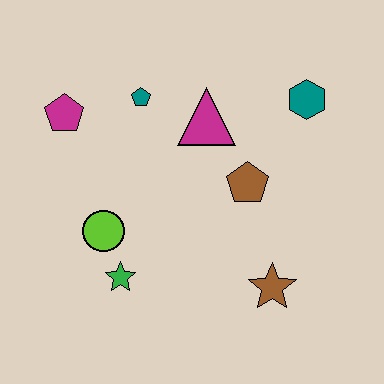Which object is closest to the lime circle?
The green star is closest to the lime circle.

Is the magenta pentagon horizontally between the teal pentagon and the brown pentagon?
No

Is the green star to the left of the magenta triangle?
Yes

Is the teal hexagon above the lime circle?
Yes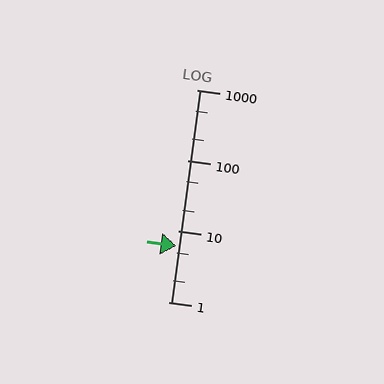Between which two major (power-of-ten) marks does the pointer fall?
The pointer is between 1 and 10.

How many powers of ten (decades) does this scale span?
The scale spans 3 decades, from 1 to 1000.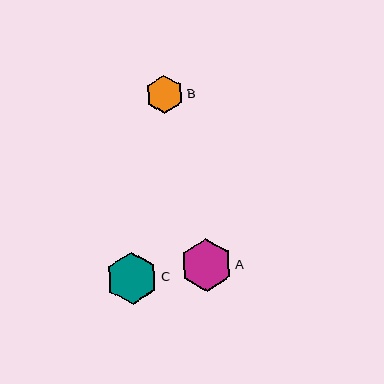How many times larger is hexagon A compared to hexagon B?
Hexagon A is approximately 1.4 times the size of hexagon B.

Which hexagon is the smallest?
Hexagon B is the smallest with a size of approximately 38 pixels.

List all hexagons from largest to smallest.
From largest to smallest: A, C, B.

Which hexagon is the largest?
Hexagon A is the largest with a size of approximately 52 pixels.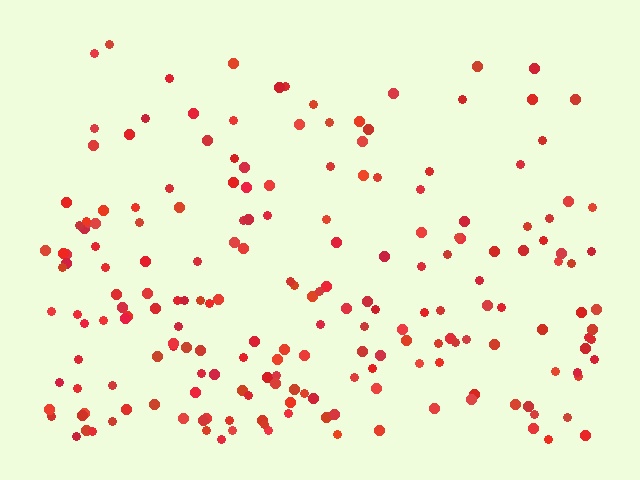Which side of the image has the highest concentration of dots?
The bottom.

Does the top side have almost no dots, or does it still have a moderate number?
Still a moderate number, just noticeably fewer than the bottom.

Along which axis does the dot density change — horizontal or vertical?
Vertical.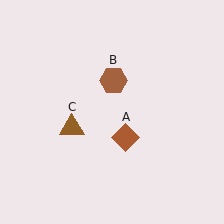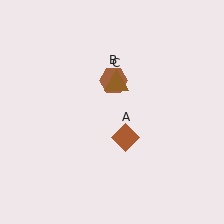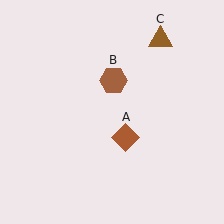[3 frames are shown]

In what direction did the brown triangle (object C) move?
The brown triangle (object C) moved up and to the right.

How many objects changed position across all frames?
1 object changed position: brown triangle (object C).